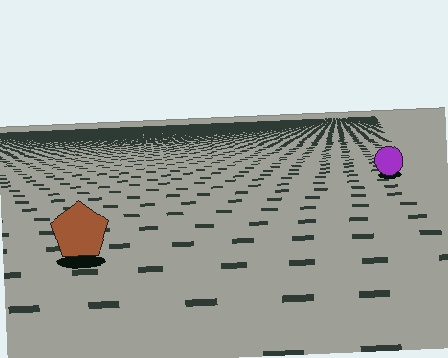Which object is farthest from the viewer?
The purple circle is farthest from the viewer. It appears smaller and the ground texture around it is denser.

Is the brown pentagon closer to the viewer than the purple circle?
Yes. The brown pentagon is closer — you can tell from the texture gradient: the ground texture is coarser near it.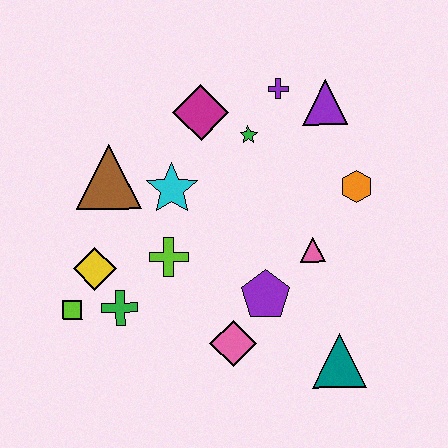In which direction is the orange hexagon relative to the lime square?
The orange hexagon is to the right of the lime square.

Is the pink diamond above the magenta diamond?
No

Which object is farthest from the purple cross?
The lime square is farthest from the purple cross.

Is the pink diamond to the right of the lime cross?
Yes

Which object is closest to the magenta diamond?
The green star is closest to the magenta diamond.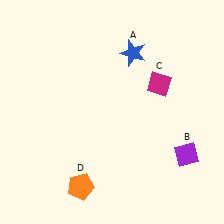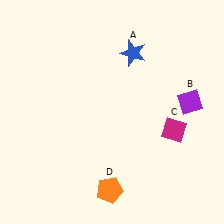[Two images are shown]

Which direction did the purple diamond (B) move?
The purple diamond (B) moved up.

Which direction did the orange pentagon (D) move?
The orange pentagon (D) moved right.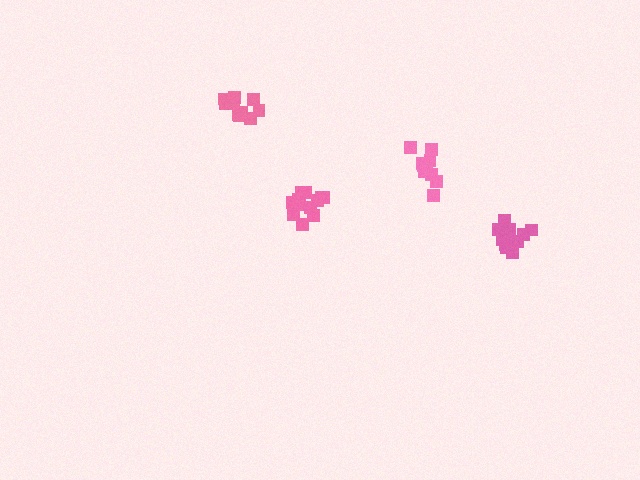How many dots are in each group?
Group 1: 10 dots, Group 2: 10 dots, Group 3: 13 dots, Group 4: 13 dots (46 total).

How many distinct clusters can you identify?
There are 4 distinct clusters.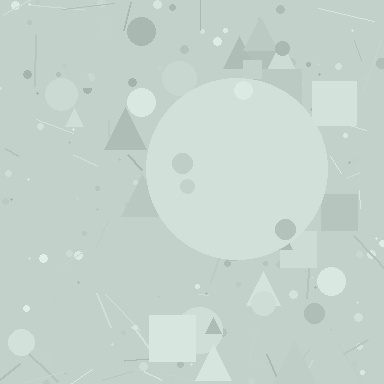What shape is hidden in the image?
A circle is hidden in the image.